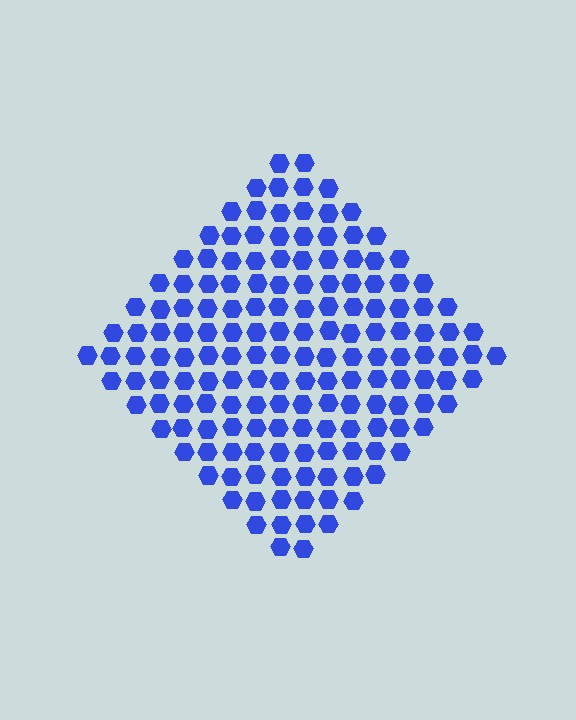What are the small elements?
The small elements are hexagons.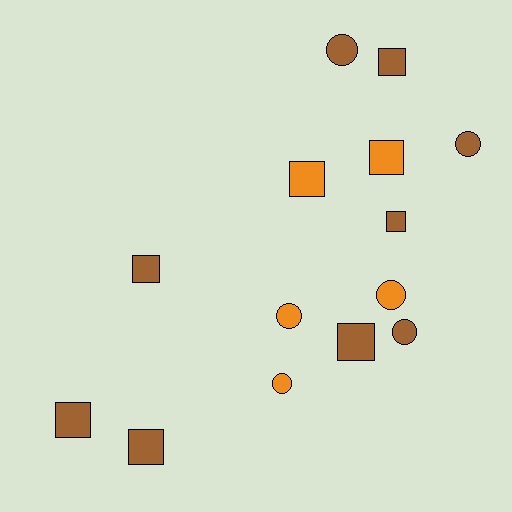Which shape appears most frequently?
Square, with 8 objects.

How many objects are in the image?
There are 14 objects.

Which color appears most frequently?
Brown, with 9 objects.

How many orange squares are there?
There are 2 orange squares.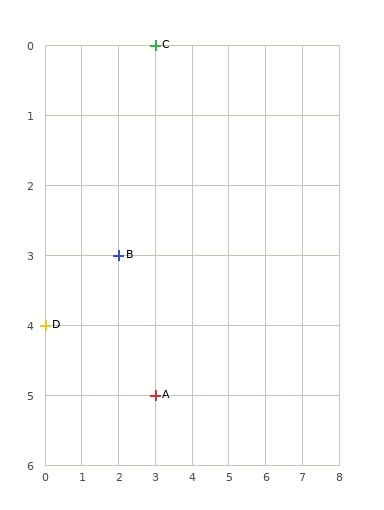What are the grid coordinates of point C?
Point C is at grid coordinates (3, 0).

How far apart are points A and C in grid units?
Points A and C are 5 rows apart.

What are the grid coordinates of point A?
Point A is at grid coordinates (3, 5).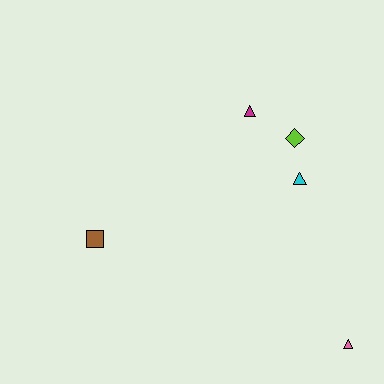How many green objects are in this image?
There are no green objects.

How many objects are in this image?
There are 5 objects.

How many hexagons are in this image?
There are no hexagons.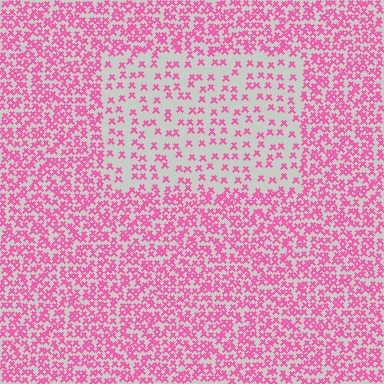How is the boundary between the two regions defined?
The boundary is defined by a change in element density (approximately 2.4x ratio). All elements are the same color, size, and shape.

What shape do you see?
I see a rectangle.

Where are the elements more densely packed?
The elements are more densely packed outside the rectangle boundary.